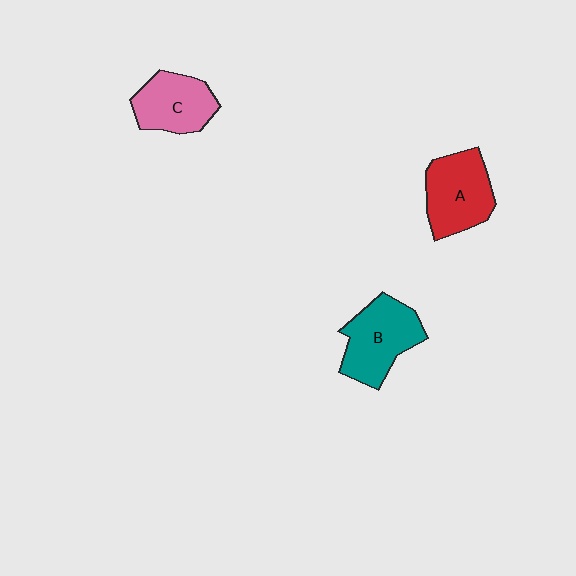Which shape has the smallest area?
Shape C (pink).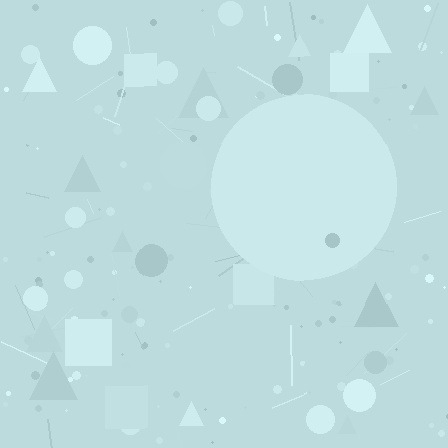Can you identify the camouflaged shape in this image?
The camouflaged shape is a circle.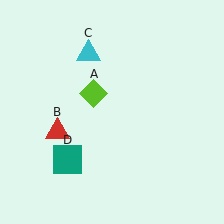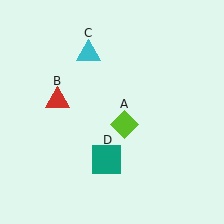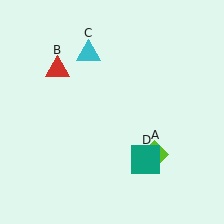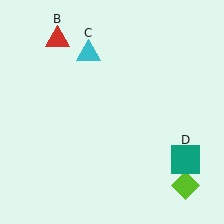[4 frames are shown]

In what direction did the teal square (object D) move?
The teal square (object D) moved right.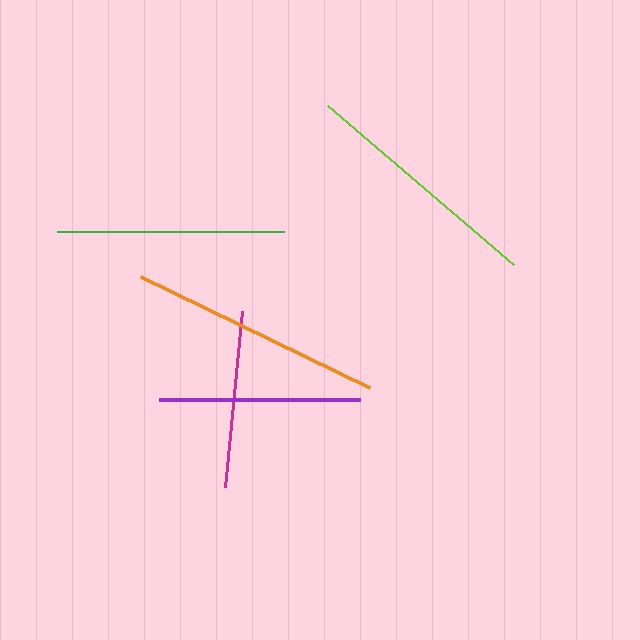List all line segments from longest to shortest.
From longest to shortest: orange, lime, green, purple, magenta.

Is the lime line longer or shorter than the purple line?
The lime line is longer than the purple line.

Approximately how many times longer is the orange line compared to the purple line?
The orange line is approximately 1.3 times the length of the purple line.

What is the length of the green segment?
The green segment is approximately 226 pixels long.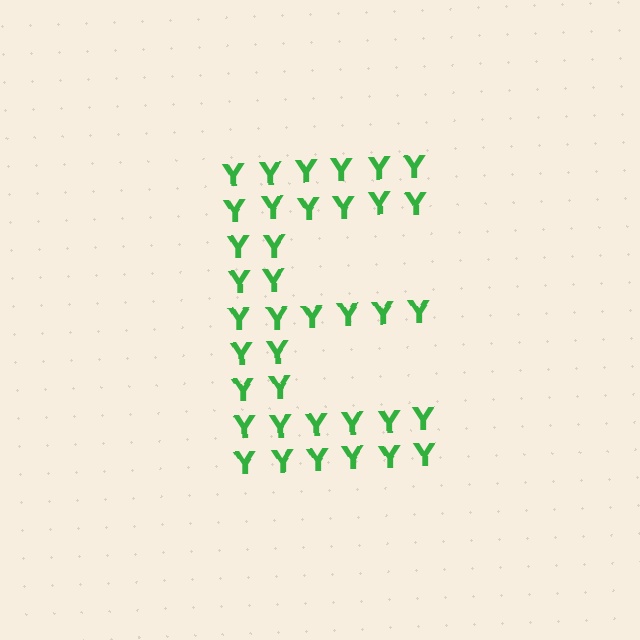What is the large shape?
The large shape is the letter E.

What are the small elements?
The small elements are letter Y's.